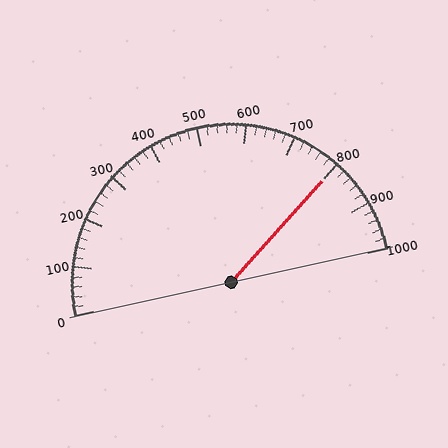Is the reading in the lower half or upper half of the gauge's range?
The reading is in the upper half of the range (0 to 1000).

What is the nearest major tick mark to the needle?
The nearest major tick mark is 800.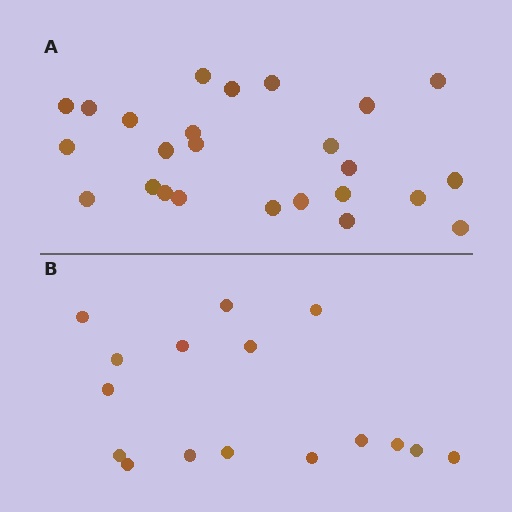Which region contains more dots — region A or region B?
Region A (the top region) has more dots.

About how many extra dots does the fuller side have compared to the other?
Region A has roughly 8 or so more dots than region B.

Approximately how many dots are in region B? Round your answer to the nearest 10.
About 20 dots. (The exact count is 16, which rounds to 20.)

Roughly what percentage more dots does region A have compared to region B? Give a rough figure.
About 55% more.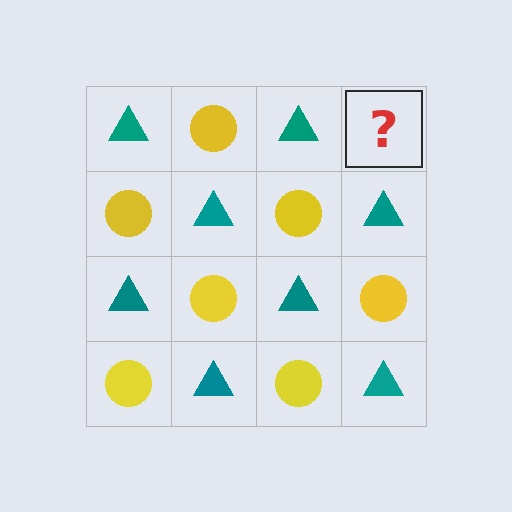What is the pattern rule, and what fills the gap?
The rule is that it alternates teal triangle and yellow circle in a checkerboard pattern. The gap should be filled with a yellow circle.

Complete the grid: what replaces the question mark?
The question mark should be replaced with a yellow circle.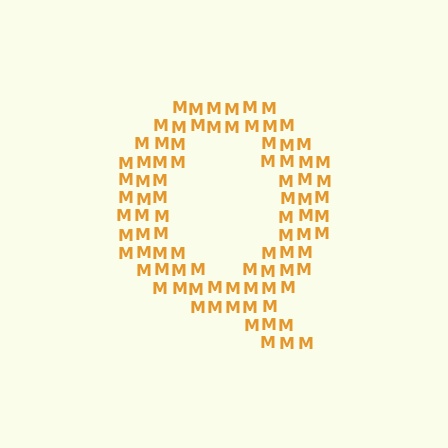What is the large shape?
The large shape is the letter Q.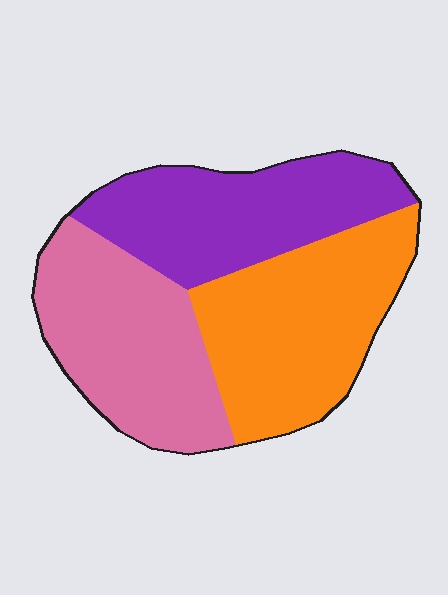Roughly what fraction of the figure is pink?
Pink covers around 35% of the figure.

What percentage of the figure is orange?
Orange takes up about three eighths (3/8) of the figure.